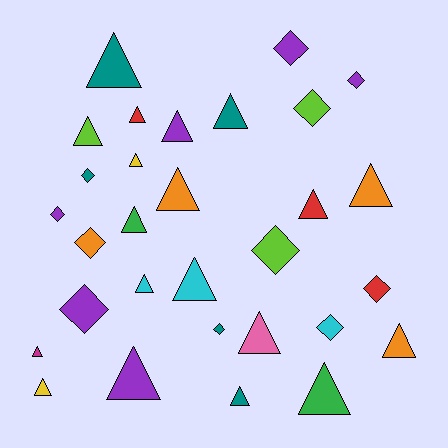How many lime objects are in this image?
There are 3 lime objects.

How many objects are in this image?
There are 30 objects.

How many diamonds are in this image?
There are 11 diamonds.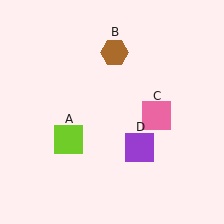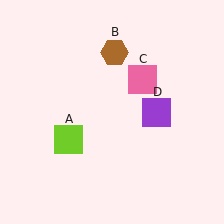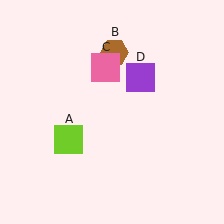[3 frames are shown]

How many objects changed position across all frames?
2 objects changed position: pink square (object C), purple square (object D).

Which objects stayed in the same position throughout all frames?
Lime square (object A) and brown hexagon (object B) remained stationary.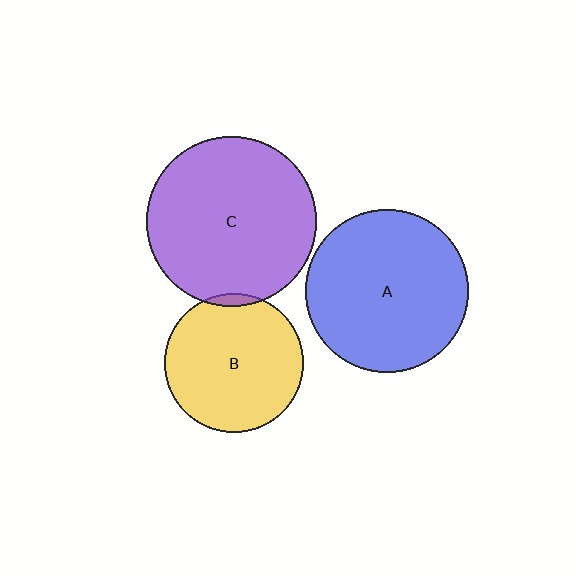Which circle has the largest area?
Circle C (purple).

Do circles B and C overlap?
Yes.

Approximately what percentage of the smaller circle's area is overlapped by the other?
Approximately 5%.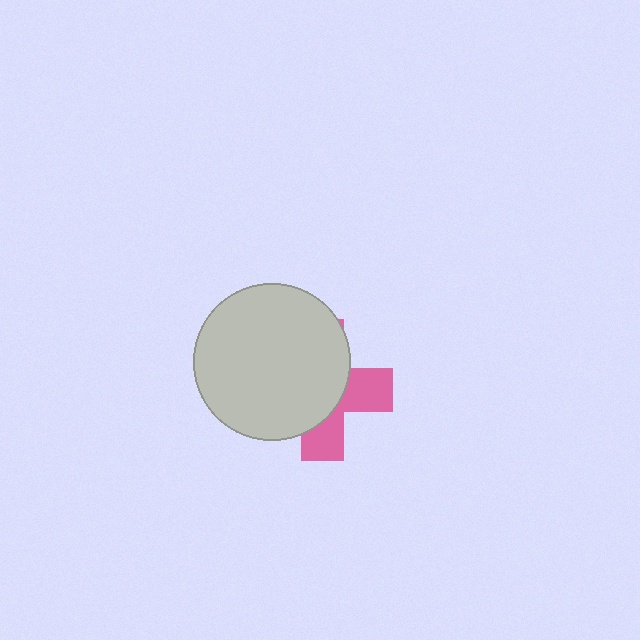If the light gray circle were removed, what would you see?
You would see the complete pink cross.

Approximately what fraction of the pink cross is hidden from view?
Roughly 63% of the pink cross is hidden behind the light gray circle.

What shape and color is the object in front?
The object in front is a light gray circle.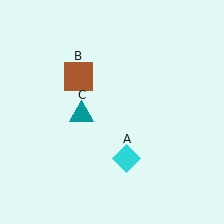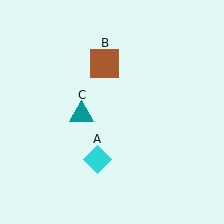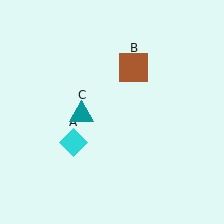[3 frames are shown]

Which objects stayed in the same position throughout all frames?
Teal triangle (object C) remained stationary.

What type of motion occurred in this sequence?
The cyan diamond (object A), brown square (object B) rotated clockwise around the center of the scene.